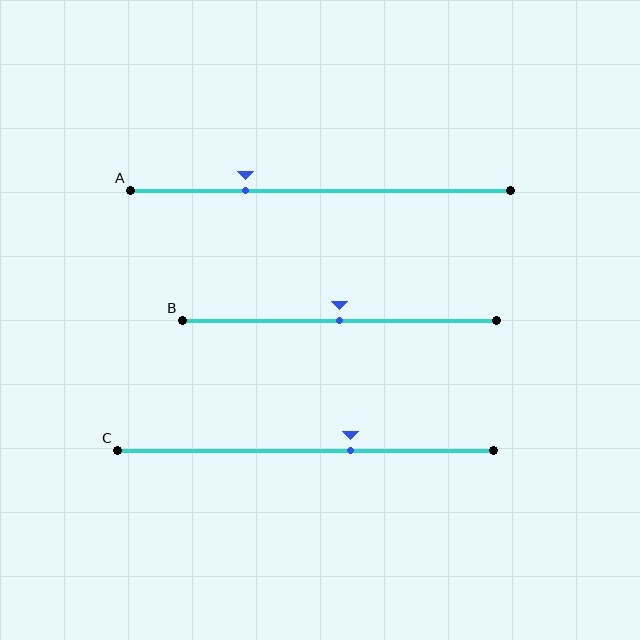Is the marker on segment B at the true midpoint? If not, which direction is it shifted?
Yes, the marker on segment B is at the true midpoint.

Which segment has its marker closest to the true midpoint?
Segment B has its marker closest to the true midpoint.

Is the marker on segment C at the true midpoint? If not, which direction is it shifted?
No, the marker on segment C is shifted to the right by about 12% of the segment length.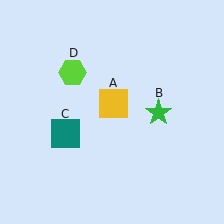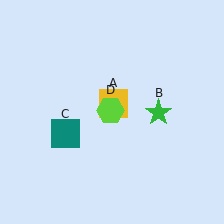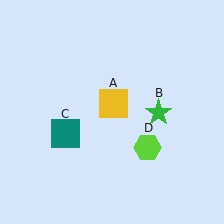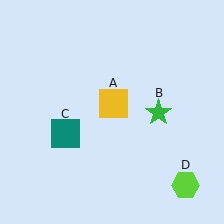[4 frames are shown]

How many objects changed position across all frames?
1 object changed position: lime hexagon (object D).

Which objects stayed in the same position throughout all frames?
Yellow square (object A) and green star (object B) and teal square (object C) remained stationary.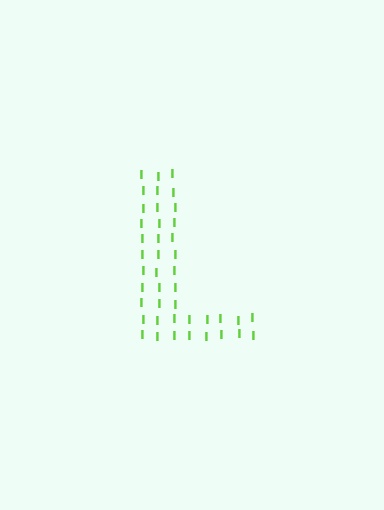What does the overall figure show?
The overall figure shows the letter L.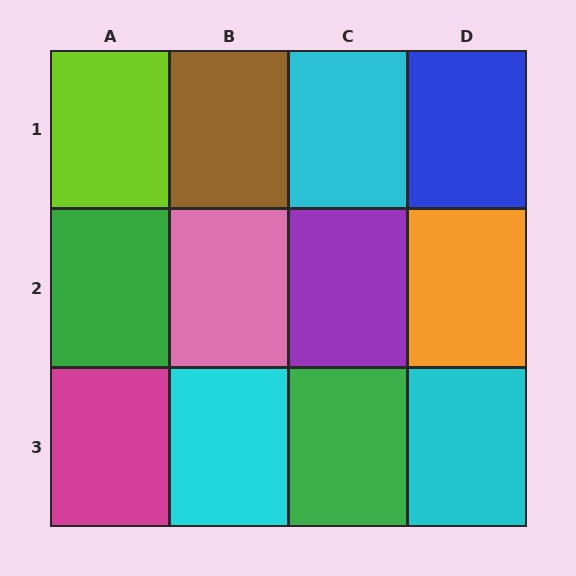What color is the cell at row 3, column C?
Green.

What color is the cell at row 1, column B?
Brown.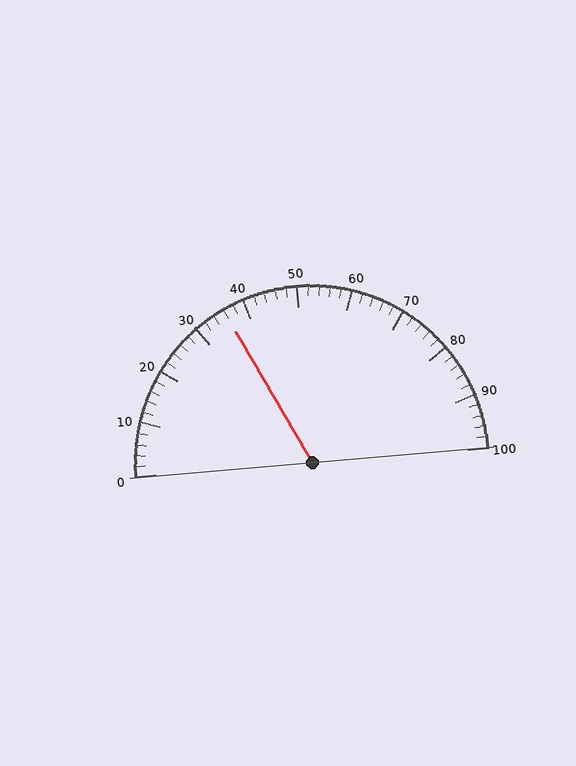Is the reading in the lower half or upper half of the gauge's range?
The reading is in the lower half of the range (0 to 100).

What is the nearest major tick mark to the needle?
The nearest major tick mark is 40.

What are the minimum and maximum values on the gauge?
The gauge ranges from 0 to 100.